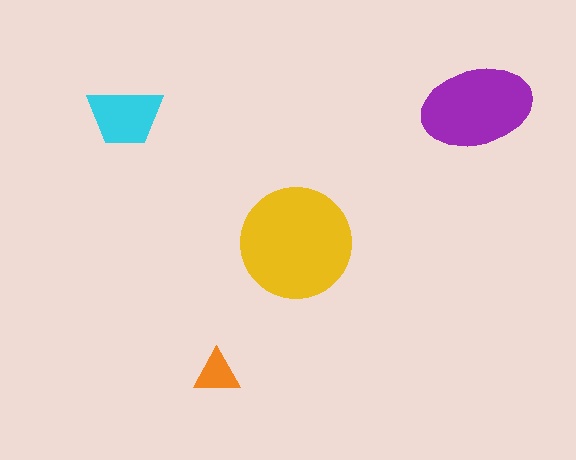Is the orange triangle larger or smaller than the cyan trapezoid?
Smaller.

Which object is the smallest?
The orange triangle.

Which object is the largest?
The yellow circle.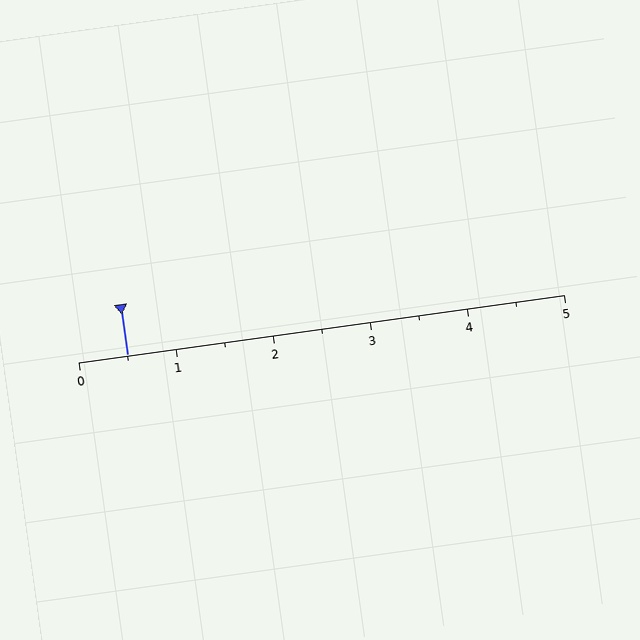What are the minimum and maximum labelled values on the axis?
The axis runs from 0 to 5.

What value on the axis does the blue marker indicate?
The marker indicates approximately 0.5.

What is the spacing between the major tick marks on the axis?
The major ticks are spaced 1 apart.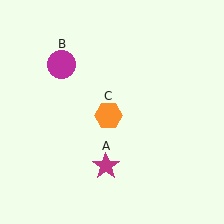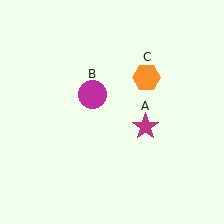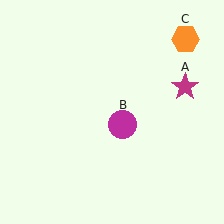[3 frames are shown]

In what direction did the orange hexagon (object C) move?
The orange hexagon (object C) moved up and to the right.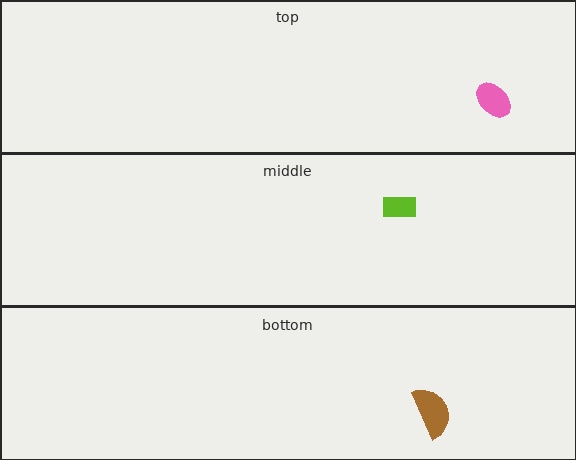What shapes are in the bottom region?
The brown semicircle.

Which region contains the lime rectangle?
The middle region.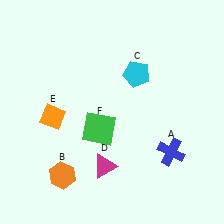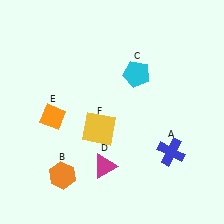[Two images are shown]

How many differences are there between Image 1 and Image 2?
There is 1 difference between the two images.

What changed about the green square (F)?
In Image 1, F is green. In Image 2, it changed to yellow.